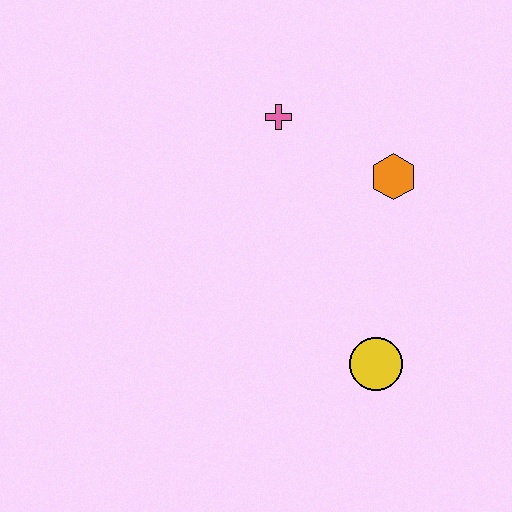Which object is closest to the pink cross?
The orange hexagon is closest to the pink cross.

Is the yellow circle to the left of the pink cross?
No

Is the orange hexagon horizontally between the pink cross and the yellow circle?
No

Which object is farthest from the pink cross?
The yellow circle is farthest from the pink cross.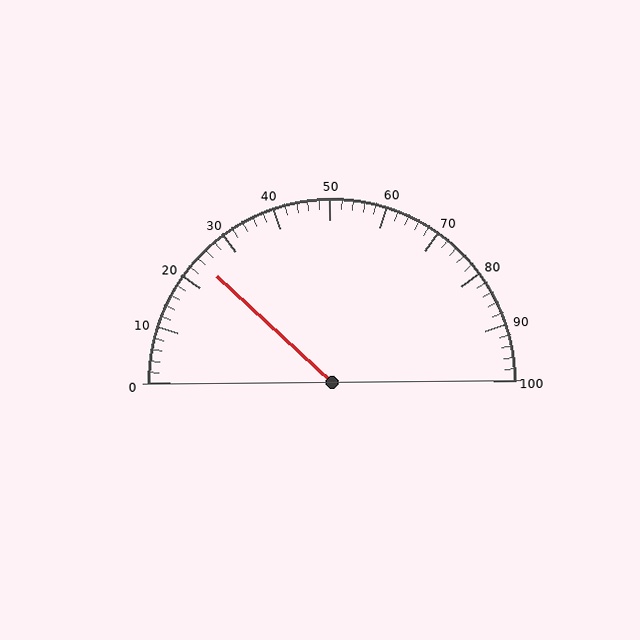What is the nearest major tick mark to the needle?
The nearest major tick mark is 20.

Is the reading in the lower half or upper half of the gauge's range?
The reading is in the lower half of the range (0 to 100).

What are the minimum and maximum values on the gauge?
The gauge ranges from 0 to 100.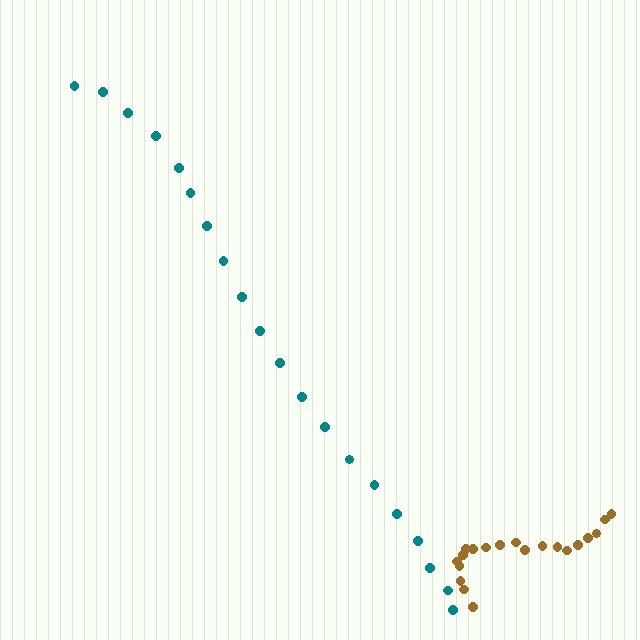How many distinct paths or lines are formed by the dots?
There are 2 distinct paths.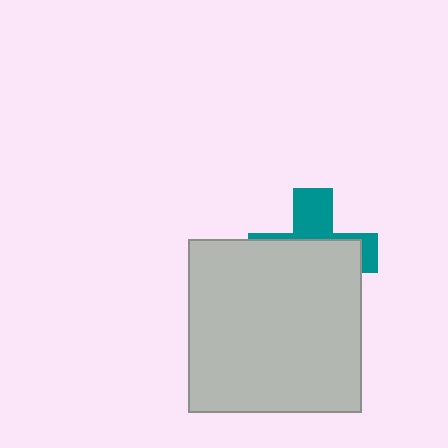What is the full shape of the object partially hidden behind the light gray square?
The partially hidden object is a teal cross.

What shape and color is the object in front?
The object in front is a light gray square.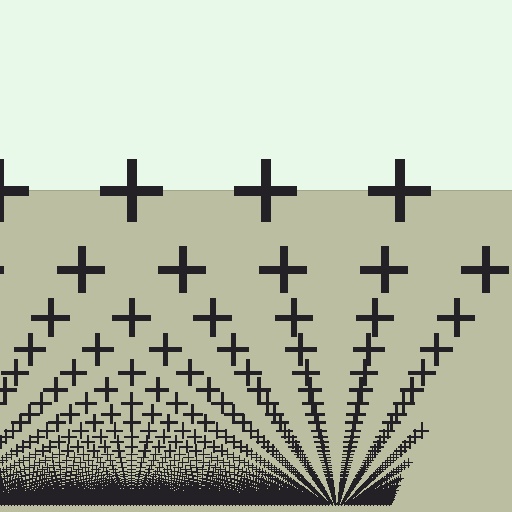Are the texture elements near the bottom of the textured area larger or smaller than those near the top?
Smaller. The gradient is inverted — elements near the bottom are smaller and denser.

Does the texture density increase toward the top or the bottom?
Density increases toward the bottom.